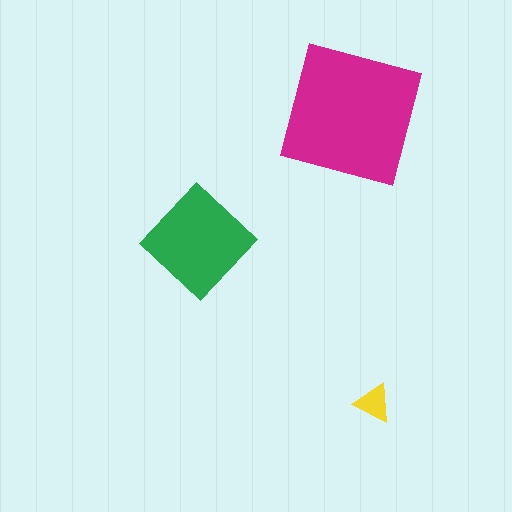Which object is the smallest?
The yellow triangle.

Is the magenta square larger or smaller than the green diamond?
Larger.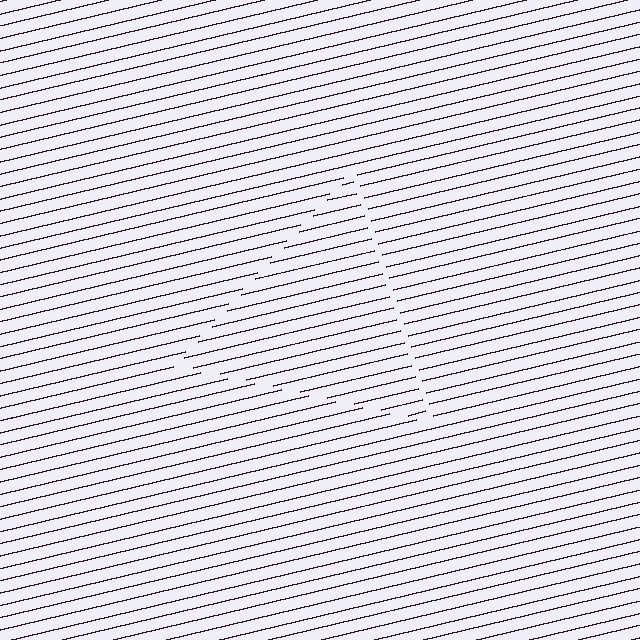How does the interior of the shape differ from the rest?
The interior of the shape contains the same grating, shifted by half a period — the contour is defined by the phase discontinuity where line-ends from the inner and outer gratings abut.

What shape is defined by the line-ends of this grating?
An illusory triangle. The interior of the shape contains the same grating, shifted by half a period — the contour is defined by the phase discontinuity where line-ends from the inner and outer gratings abut.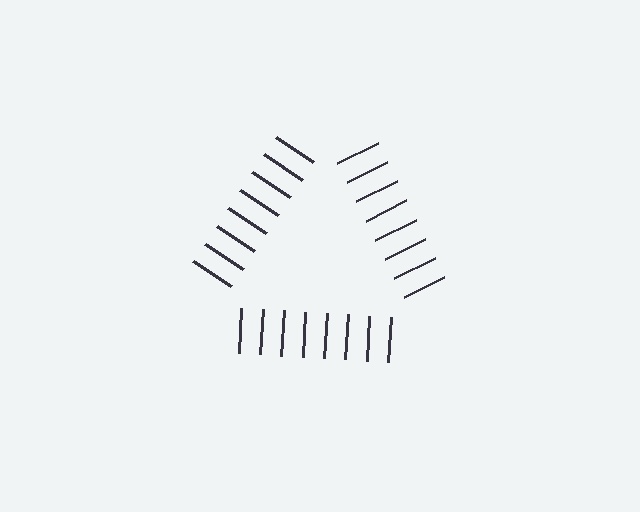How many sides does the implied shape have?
3 sides — the line-ends trace a triangle.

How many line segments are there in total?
24 — 8 along each of the 3 edges.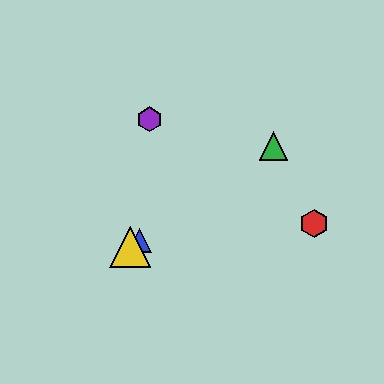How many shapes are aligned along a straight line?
3 shapes (the blue triangle, the green triangle, the yellow triangle) are aligned along a straight line.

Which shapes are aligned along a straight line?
The blue triangle, the green triangle, the yellow triangle are aligned along a straight line.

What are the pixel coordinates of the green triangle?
The green triangle is at (273, 146).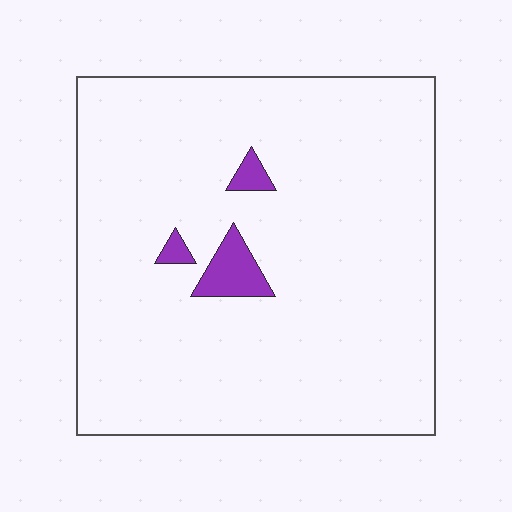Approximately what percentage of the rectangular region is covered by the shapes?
Approximately 5%.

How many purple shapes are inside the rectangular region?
3.